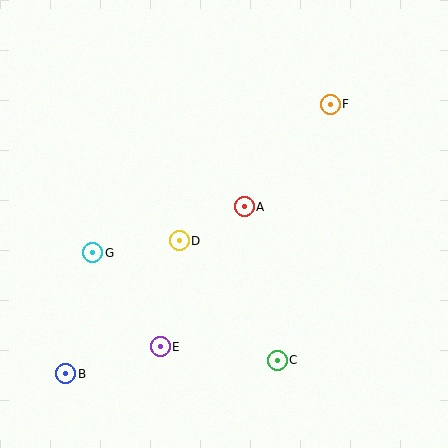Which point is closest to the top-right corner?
Point F is closest to the top-right corner.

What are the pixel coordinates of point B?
Point B is at (66, 374).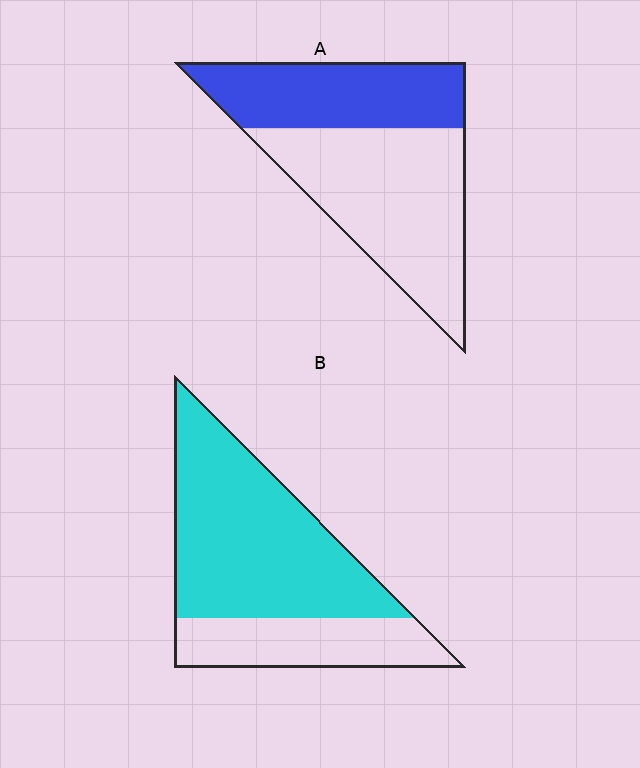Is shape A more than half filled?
No.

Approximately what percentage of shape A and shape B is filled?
A is approximately 40% and B is approximately 70%.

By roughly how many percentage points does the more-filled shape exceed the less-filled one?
By roughly 30 percentage points (B over A).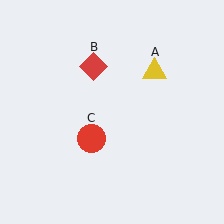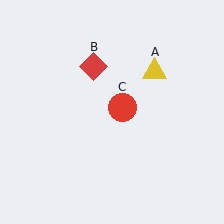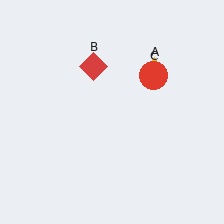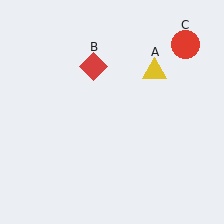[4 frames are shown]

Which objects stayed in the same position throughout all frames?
Yellow triangle (object A) and red diamond (object B) remained stationary.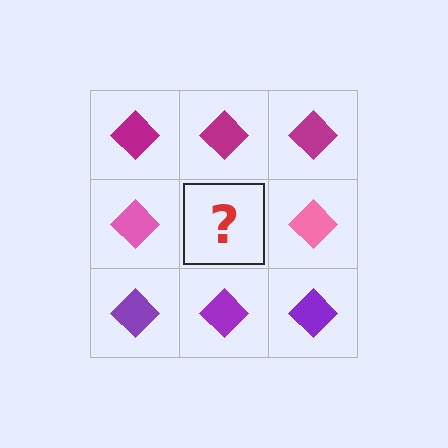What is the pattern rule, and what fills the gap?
The rule is that each row has a consistent color. The gap should be filled with a pink diamond.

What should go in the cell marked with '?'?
The missing cell should contain a pink diamond.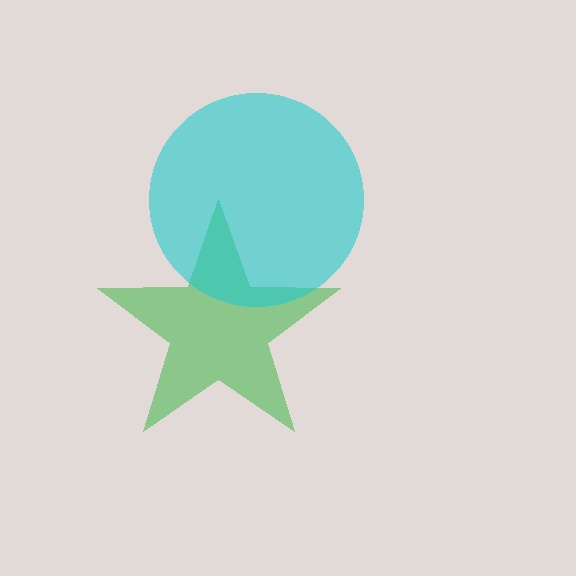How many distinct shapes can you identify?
There are 2 distinct shapes: a green star, a cyan circle.